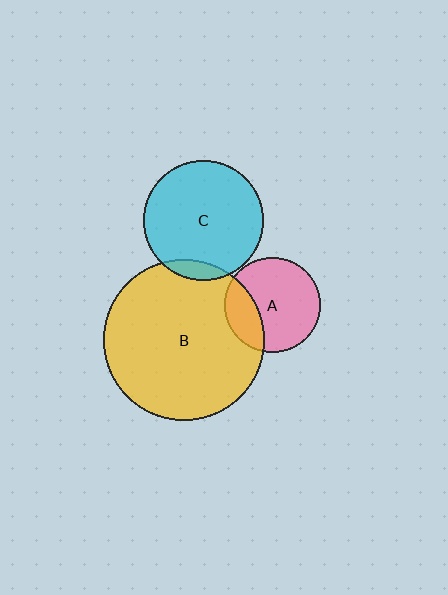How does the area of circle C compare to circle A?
Approximately 1.6 times.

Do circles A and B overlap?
Yes.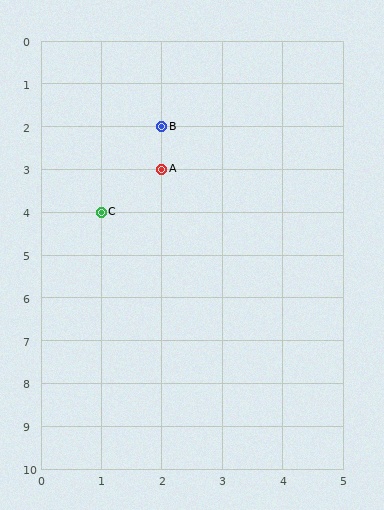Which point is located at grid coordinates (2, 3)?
Point A is at (2, 3).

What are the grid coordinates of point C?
Point C is at grid coordinates (1, 4).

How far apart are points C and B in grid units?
Points C and B are 1 column and 2 rows apart (about 2.2 grid units diagonally).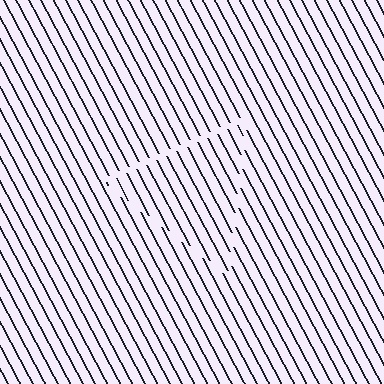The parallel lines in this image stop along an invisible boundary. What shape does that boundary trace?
An illusory triangle. The interior of the shape contains the same grating, shifted by half a period — the contour is defined by the phase discontinuity where line-ends from the inner and outer gratings abut.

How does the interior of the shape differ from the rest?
The interior of the shape contains the same grating, shifted by half a period — the contour is defined by the phase discontinuity where line-ends from the inner and outer gratings abut.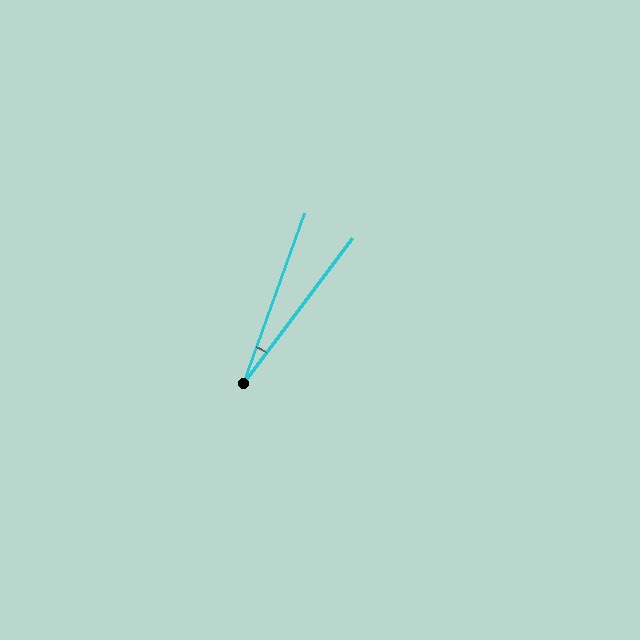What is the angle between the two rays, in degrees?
Approximately 17 degrees.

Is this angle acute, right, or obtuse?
It is acute.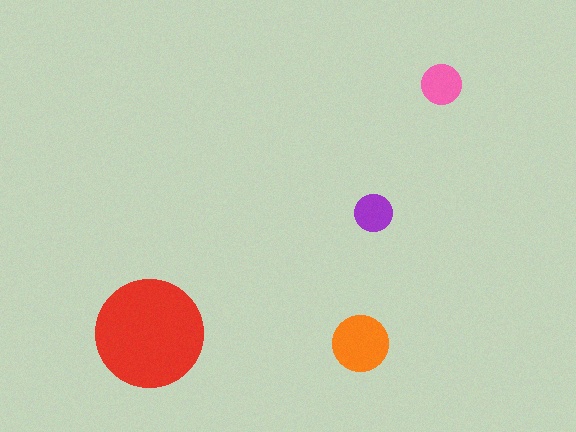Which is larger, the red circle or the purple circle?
The red one.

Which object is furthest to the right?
The pink circle is rightmost.